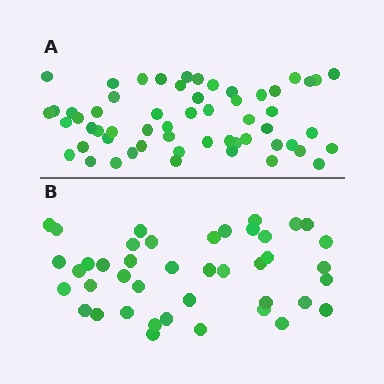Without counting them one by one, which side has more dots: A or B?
Region A (the top region) has more dots.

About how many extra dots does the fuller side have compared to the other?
Region A has approximately 15 more dots than region B.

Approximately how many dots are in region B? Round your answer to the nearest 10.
About 40 dots. (The exact count is 42, which rounds to 40.)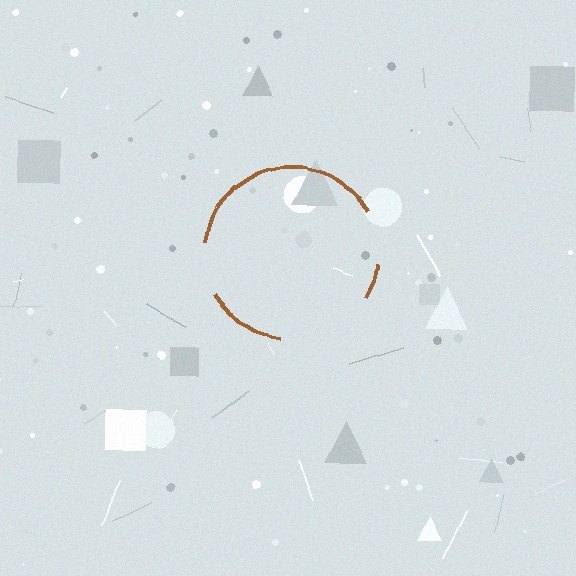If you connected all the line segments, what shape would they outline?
They would outline a circle.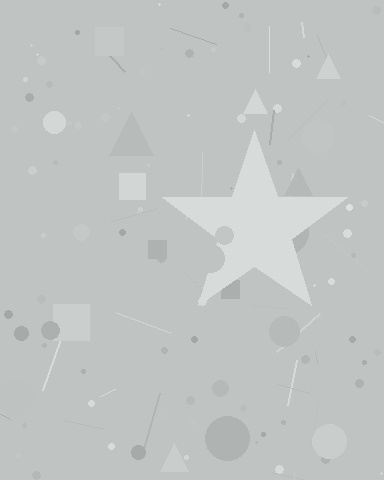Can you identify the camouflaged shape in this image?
The camouflaged shape is a star.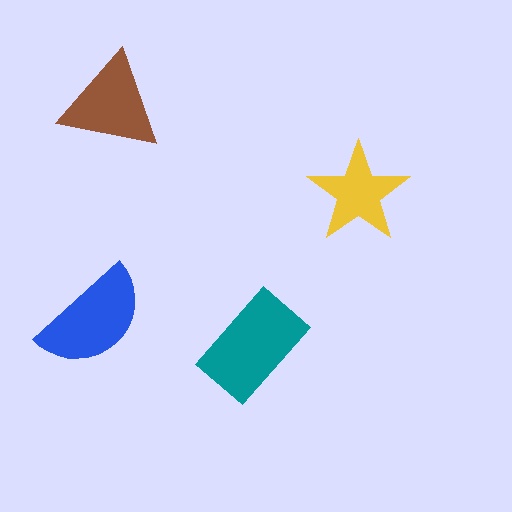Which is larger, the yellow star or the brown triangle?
The brown triangle.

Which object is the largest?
The teal rectangle.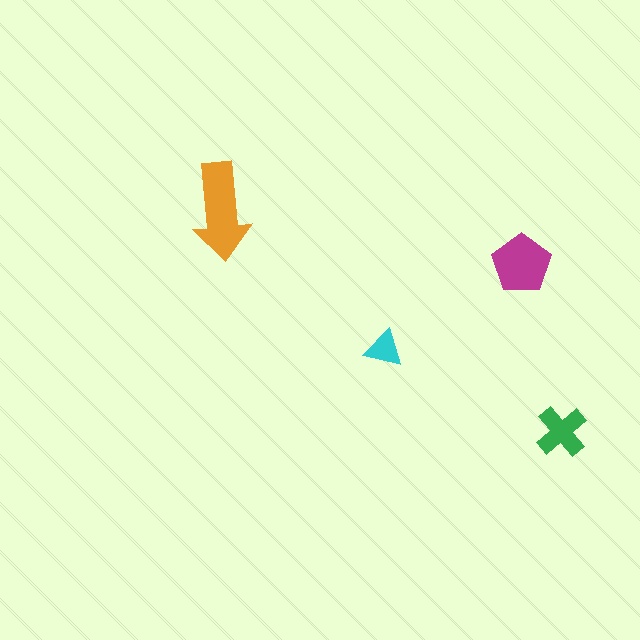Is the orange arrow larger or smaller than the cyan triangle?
Larger.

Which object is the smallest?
The cyan triangle.